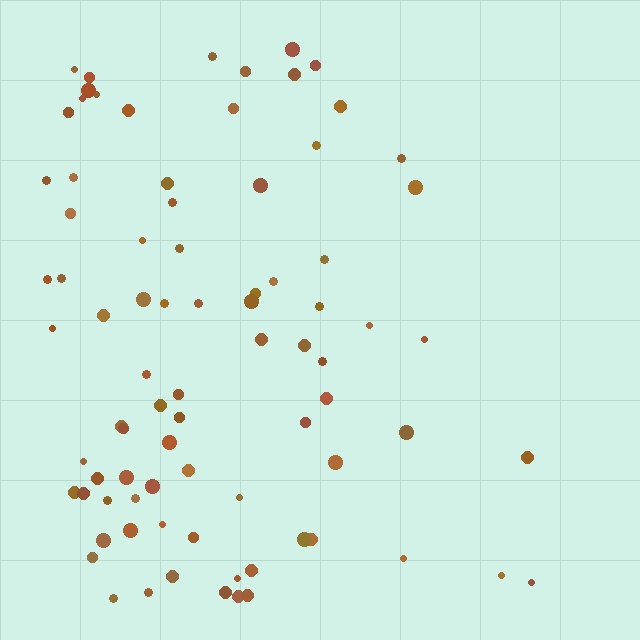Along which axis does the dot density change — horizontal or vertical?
Horizontal.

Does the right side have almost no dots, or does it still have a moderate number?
Still a moderate number, just noticeably fewer than the left.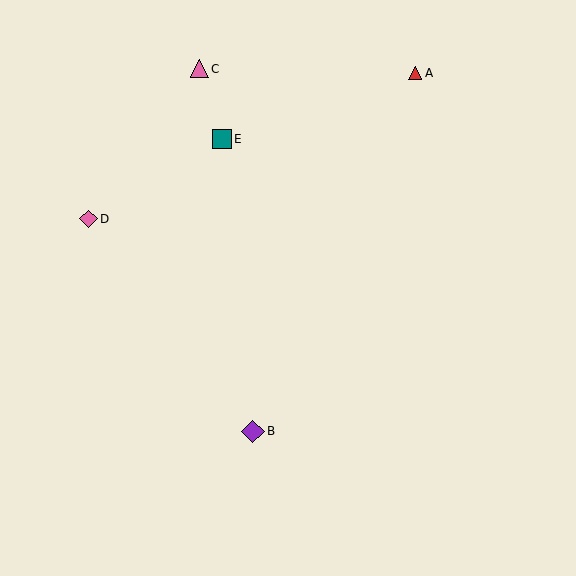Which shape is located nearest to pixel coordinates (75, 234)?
The pink diamond (labeled D) at (89, 219) is nearest to that location.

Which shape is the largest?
The purple diamond (labeled B) is the largest.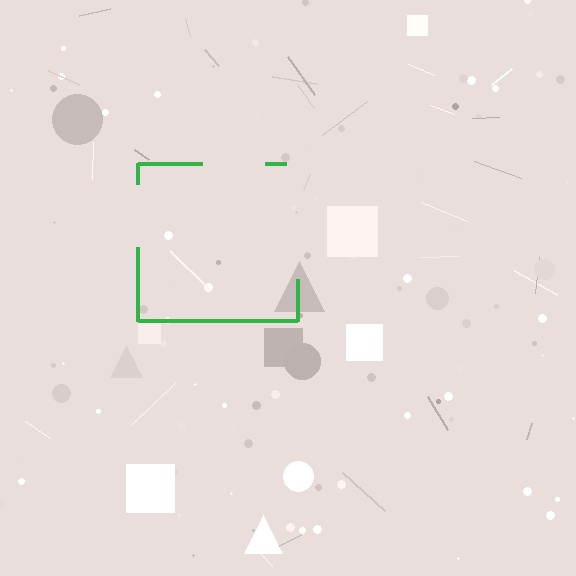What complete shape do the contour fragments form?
The contour fragments form a square.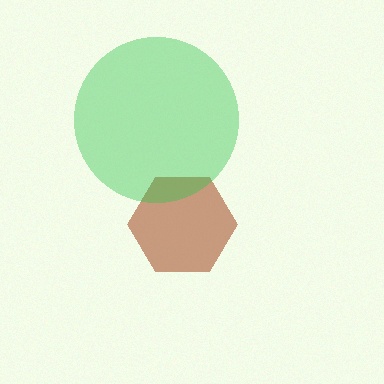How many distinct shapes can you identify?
There are 2 distinct shapes: a brown hexagon, a green circle.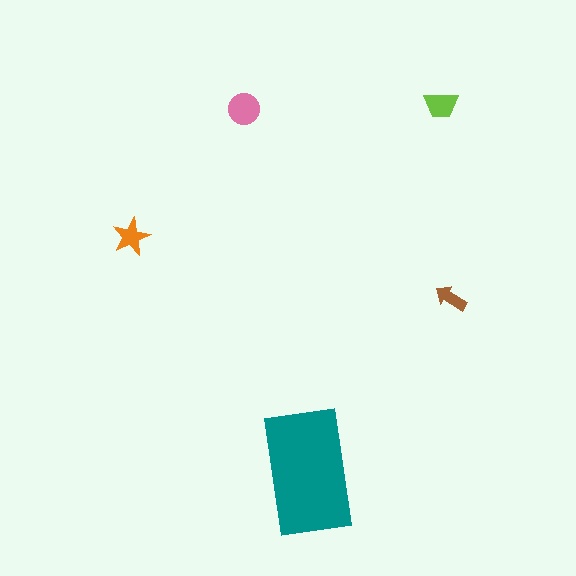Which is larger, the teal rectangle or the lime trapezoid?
The teal rectangle.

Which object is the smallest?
The brown arrow.